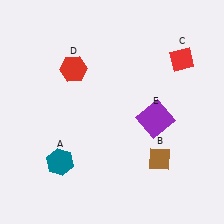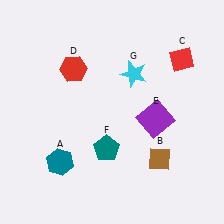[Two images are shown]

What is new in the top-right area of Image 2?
A cyan star (G) was added in the top-right area of Image 2.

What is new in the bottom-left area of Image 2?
A teal pentagon (F) was added in the bottom-left area of Image 2.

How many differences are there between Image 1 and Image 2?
There are 2 differences between the two images.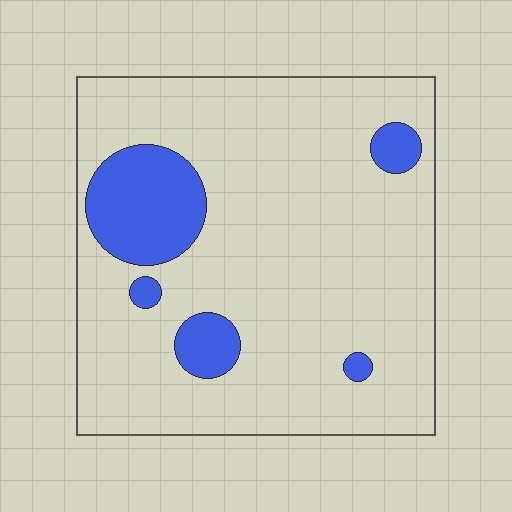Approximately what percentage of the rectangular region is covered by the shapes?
Approximately 15%.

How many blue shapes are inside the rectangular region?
5.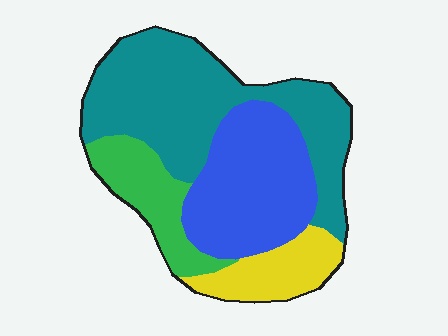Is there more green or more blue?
Blue.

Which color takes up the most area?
Teal, at roughly 45%.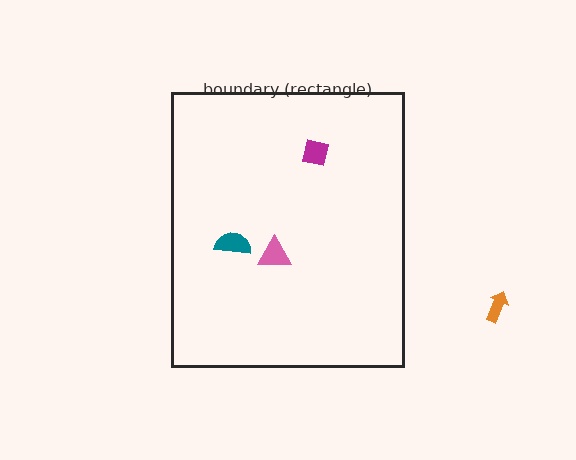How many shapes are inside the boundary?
3 inside, 1 outside.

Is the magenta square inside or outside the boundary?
Inside.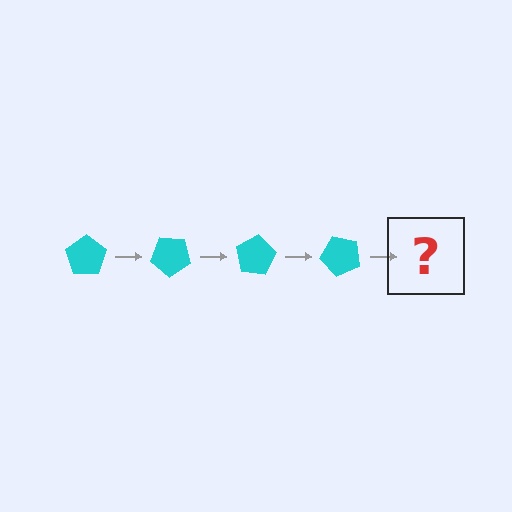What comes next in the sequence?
The next element should be a cyan pentagon rotated 160 degrees.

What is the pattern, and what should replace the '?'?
The pattern is that the pentagon rotates 40 degrees each step. The '?' should be a cyan pentagon rotated 160 degrees.